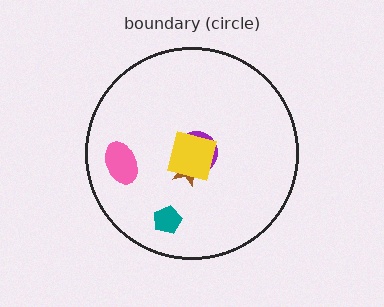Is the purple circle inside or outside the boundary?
Inside.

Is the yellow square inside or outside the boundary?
Inside.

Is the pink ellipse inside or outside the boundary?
Inside.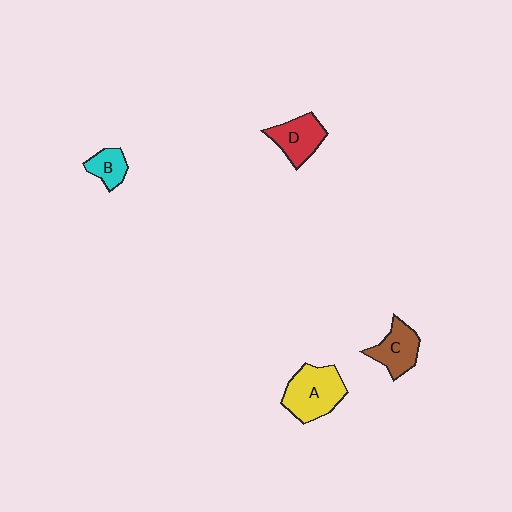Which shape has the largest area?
Shape A (yellow).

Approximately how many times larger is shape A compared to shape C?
Approximately 1.4 times.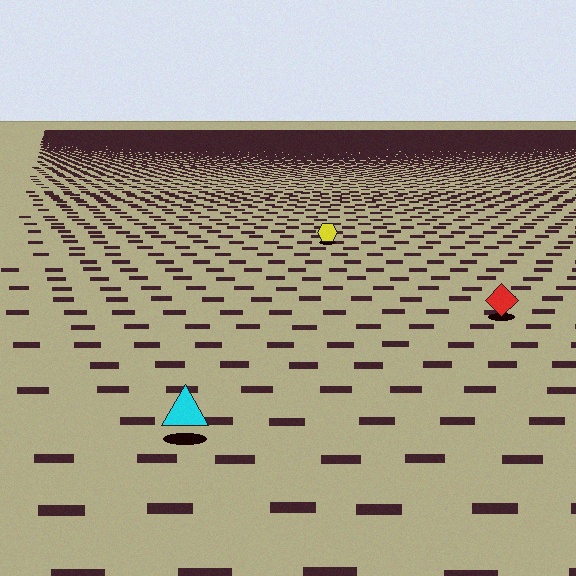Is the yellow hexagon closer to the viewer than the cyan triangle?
No. The cyan triangle is closer — you can tell from the texture gradient: the ground texture is coarser near it.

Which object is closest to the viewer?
The cyan triangle is closest. The texture marks near it are larger and more spread out.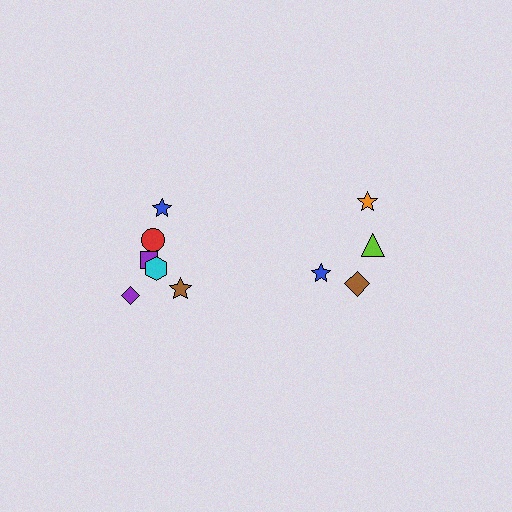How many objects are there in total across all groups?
There are 10 objects.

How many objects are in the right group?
There are 4 objects.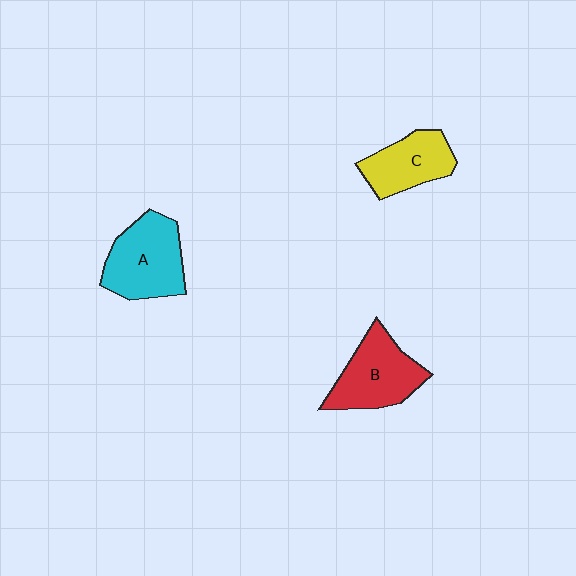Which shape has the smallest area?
Shape C (yellow).